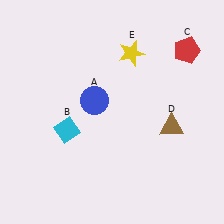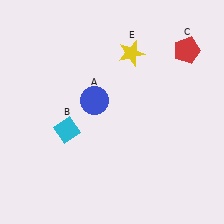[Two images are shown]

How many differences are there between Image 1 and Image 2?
There is 1 difference between the two images.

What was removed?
The brown triangle (D) was removed in Image 2.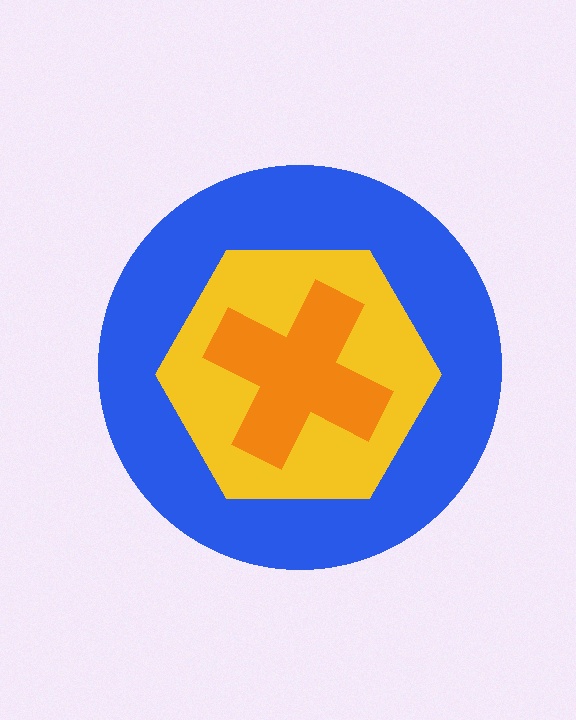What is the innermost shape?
The orange cross.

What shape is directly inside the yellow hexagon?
The orange cross.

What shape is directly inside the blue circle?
The yellow hexagon.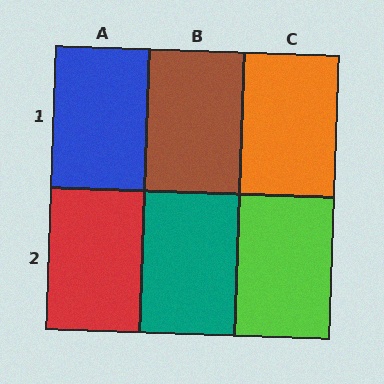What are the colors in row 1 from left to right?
Blue, brown, orange.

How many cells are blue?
1 cell is blue.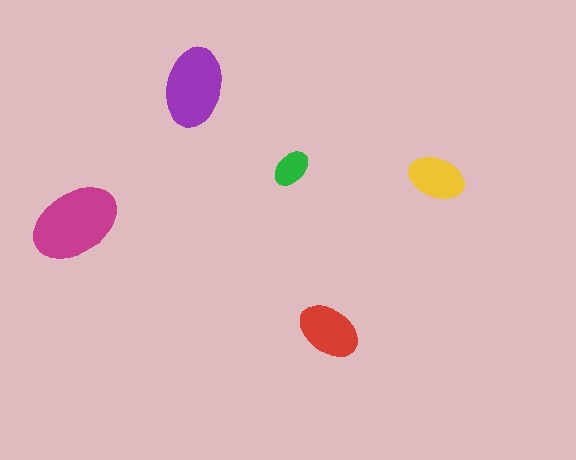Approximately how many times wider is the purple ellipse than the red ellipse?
About 1.5 times wider.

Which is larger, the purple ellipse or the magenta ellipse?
The magenta one.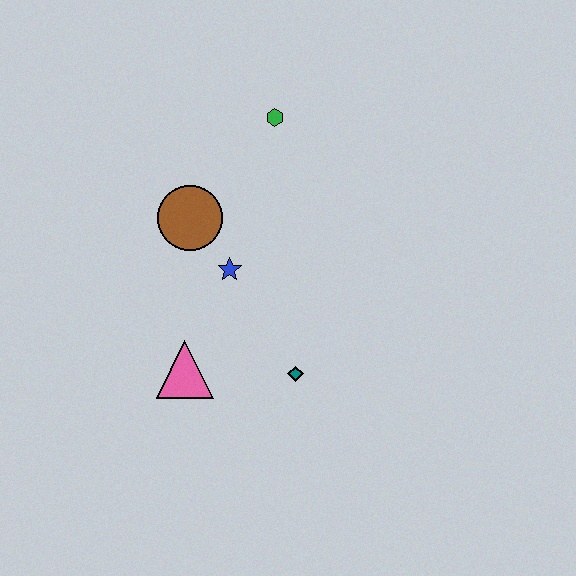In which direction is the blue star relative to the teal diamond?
The blue star is above the teal diamond.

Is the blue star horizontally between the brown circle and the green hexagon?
Yes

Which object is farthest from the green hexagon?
The pink triangle is farthest from the green hexagon.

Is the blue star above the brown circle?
No